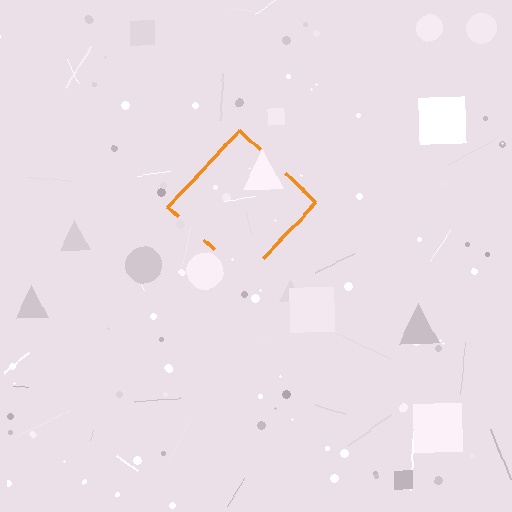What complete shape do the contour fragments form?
The contour fragments form a diamond.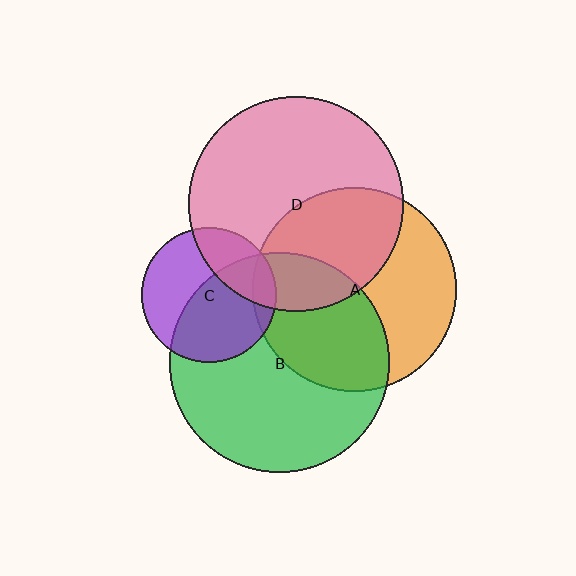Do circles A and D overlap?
Yes.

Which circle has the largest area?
Circle B (green).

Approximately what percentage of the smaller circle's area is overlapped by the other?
Approximately 40%.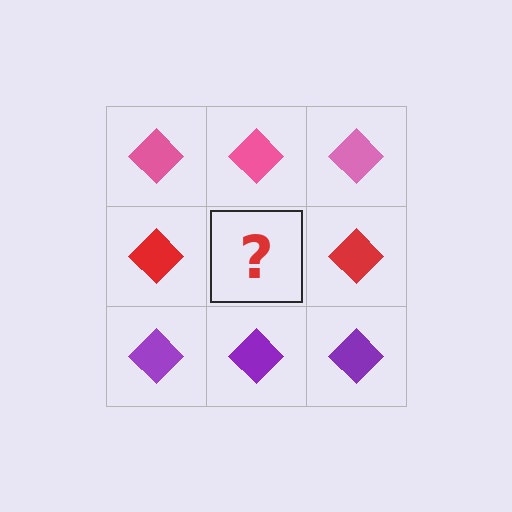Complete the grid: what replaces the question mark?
The question mark should be replaced with a red diamond.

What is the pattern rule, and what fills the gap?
The rule is that each row has a consistent color. The gap should be filled with a red diamond.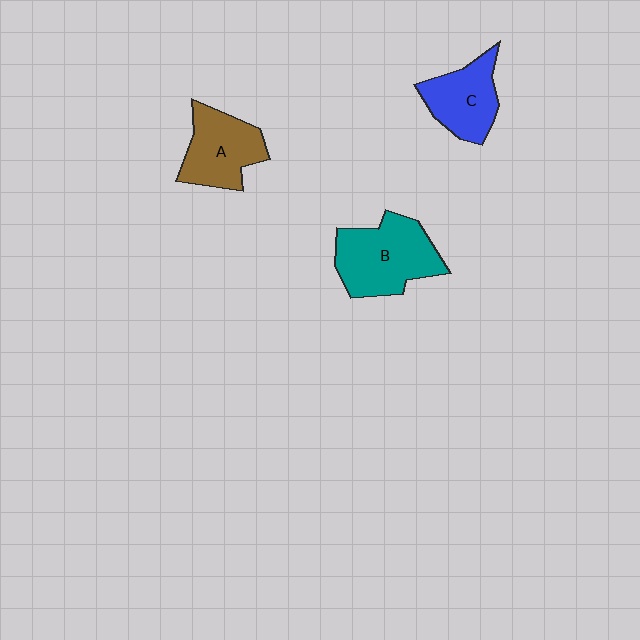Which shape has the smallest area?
Shape C (blue).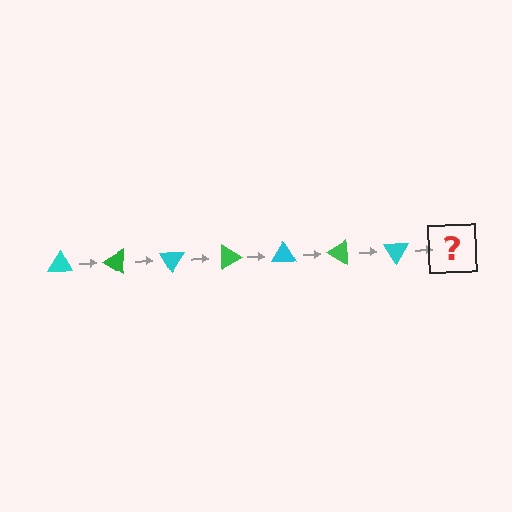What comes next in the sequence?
The next element should be a green triangle, rotated 210 degrees from the start.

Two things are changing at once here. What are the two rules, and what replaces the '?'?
The two rules are that it rotates 30 degrees each step and the color cycles through cyan and green. The '?' should be a green triangle, rotated 210 degrees from the start.